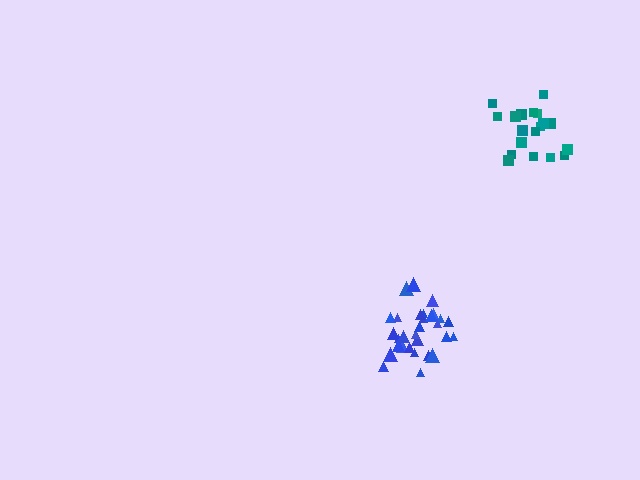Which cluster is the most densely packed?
Blue.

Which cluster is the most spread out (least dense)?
Teal.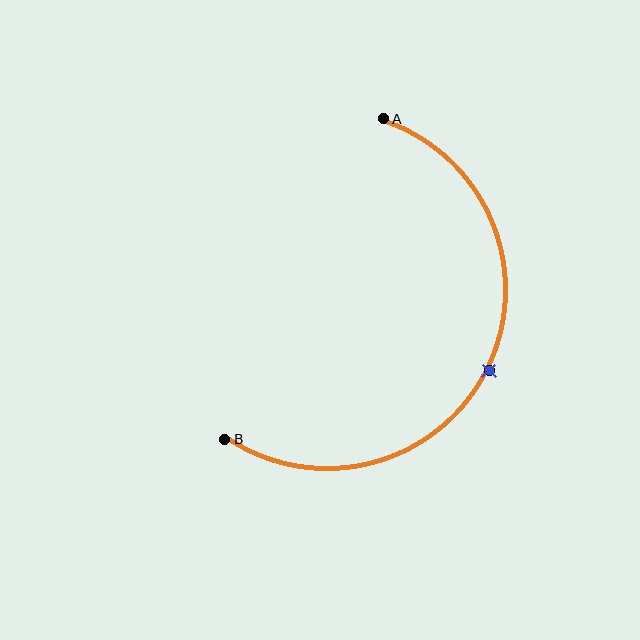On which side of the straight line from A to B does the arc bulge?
The arc bulges to the right of the straight line connecting A and B.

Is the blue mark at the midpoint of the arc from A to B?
Yes. The blue mark lies on the arc at equal arc-length from both A and B — it is the arc midpoint.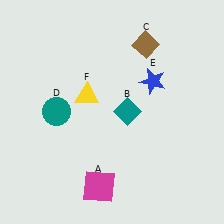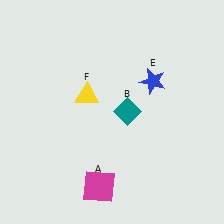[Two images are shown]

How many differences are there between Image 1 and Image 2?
There are 2 differences between the two images.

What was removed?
The teal circle (D), the brown diamond (C) were removed in Image 2.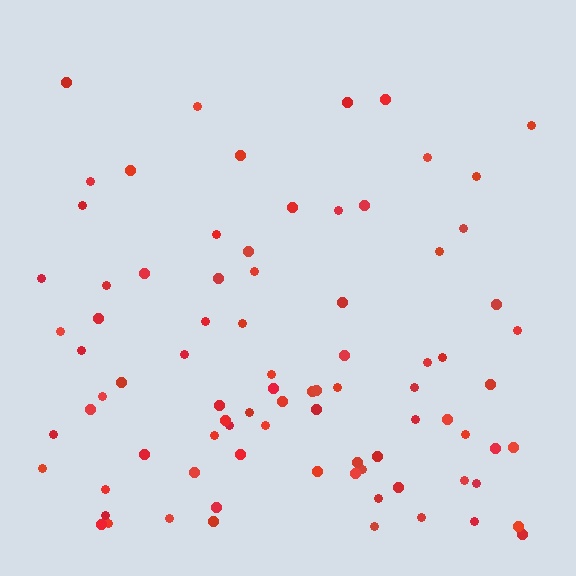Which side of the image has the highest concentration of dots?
The bottom.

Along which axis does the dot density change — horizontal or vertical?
Vertical.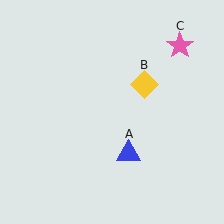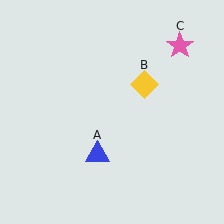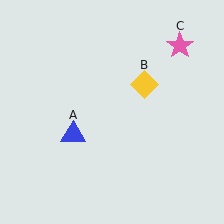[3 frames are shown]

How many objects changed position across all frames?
1 object changed position: blue triangle (object A).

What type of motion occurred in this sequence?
The blue triangle (object A) rotated clockwise around the center of the scene.